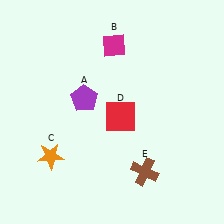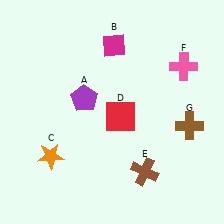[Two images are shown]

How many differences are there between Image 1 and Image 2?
There are 2 differences between the two images.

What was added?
A pink cross (F), a brown cross (G) were added in Image 2.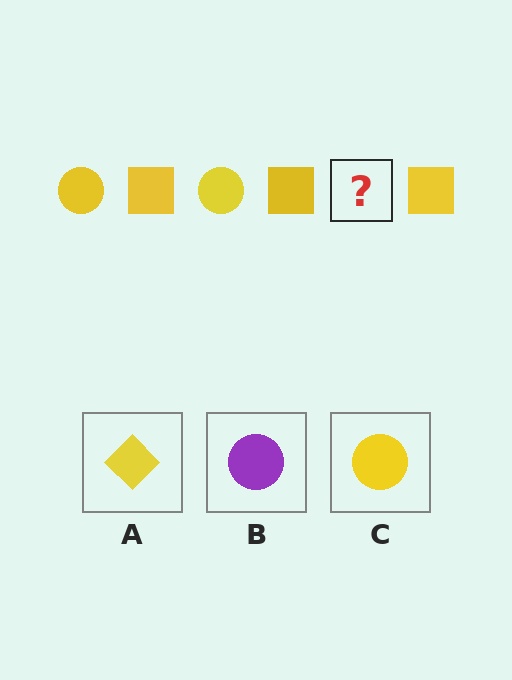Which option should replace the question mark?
Option C.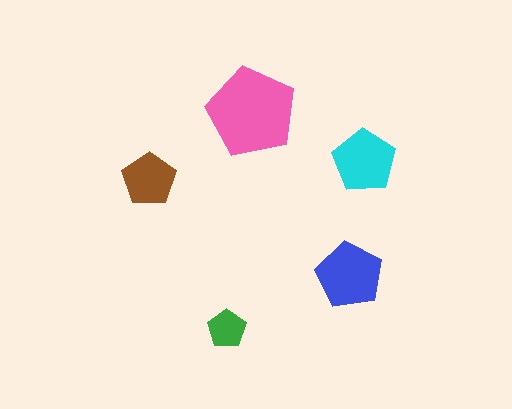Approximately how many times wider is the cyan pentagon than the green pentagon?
About 1.5 times wider.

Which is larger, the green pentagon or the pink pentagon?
The pink one.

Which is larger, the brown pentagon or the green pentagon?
The brown one.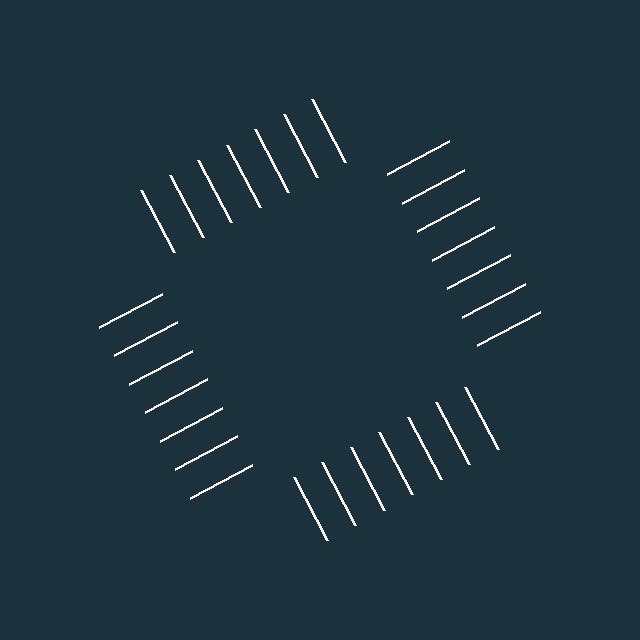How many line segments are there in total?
28 — 7 along each of the 4 edges.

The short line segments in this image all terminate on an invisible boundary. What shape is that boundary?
An illusory square — the line segments terminate on its edges but no continuous stroke is drawn.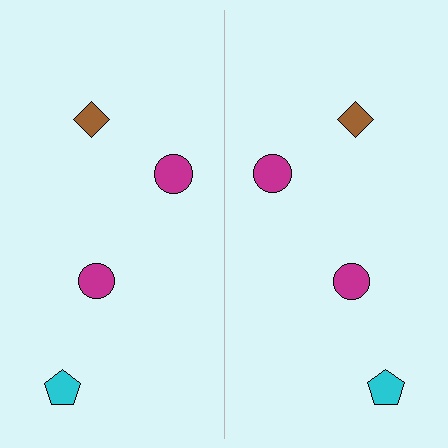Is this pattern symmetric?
Yes, this pattern has bilateral (reflection) symmetry.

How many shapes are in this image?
There are 8 shapes in this image.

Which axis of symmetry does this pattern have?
The pattern has a vertical axis of symmetry running through the center of the image.